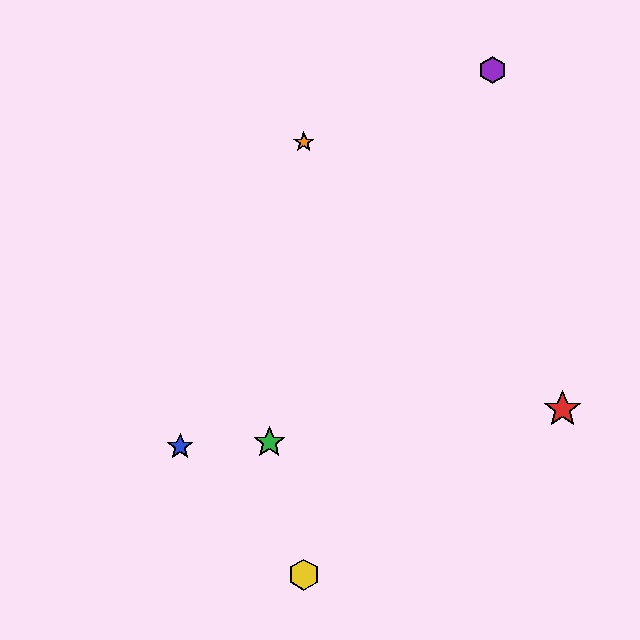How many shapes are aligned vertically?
2 shapes (the yellow hexagon, the orange star) are aligned vertically.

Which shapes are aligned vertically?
The yellow hexagon, the orange star are aligned vertically.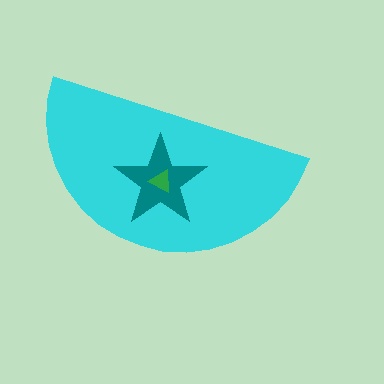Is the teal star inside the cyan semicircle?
Yes.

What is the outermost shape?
The cyan semicircle.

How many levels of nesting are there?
3.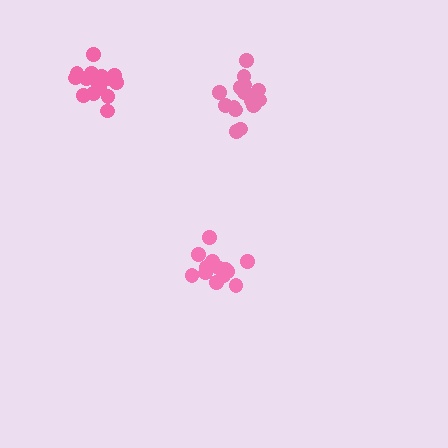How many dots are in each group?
Group 1: 15 dots, Group 2: 17 dots, Group 3: 16 dots (48 total).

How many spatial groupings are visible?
There are 3 spatial groupings.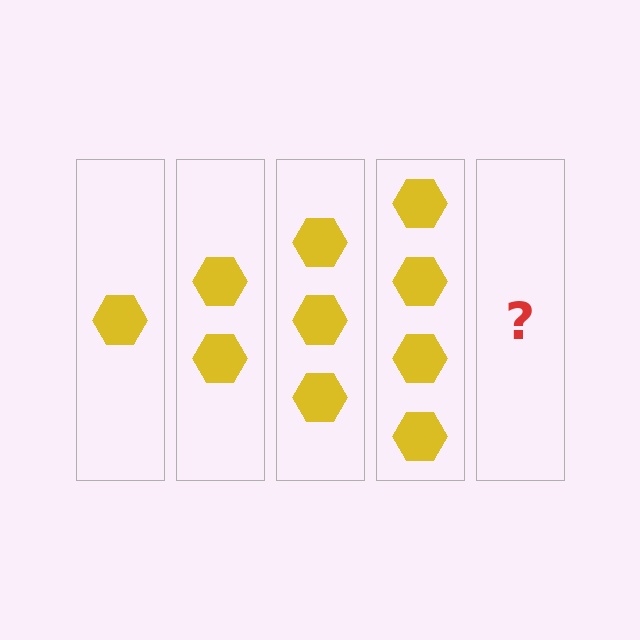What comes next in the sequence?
The next element should be 5 hexagons.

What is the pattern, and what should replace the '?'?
The pattern is that each step adds one more hexagon. The '?' should be 5 hexagons.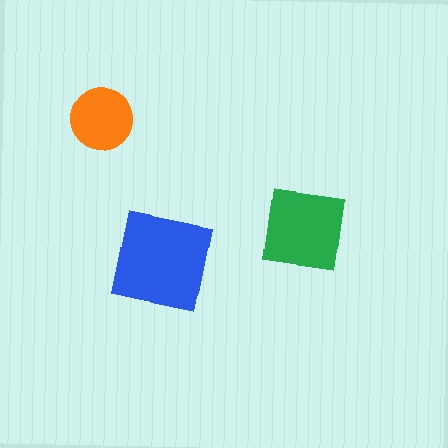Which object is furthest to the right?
The green square is rightmost.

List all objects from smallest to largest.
The orange circle, the green square, the blue square.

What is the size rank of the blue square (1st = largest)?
1st.